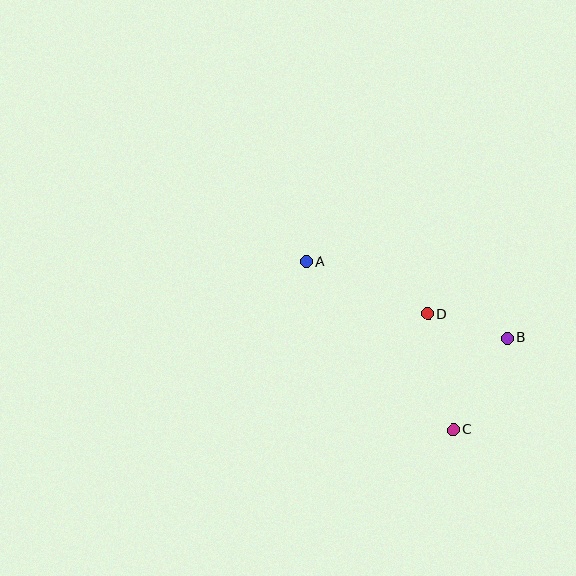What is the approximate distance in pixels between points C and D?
The distance between C and D is approximately 119 pixels.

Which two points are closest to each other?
Points B and D are closest to each other.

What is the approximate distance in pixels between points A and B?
The distance between A and B is approximately 215 pixels.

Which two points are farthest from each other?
Points A and C are farthest from each other.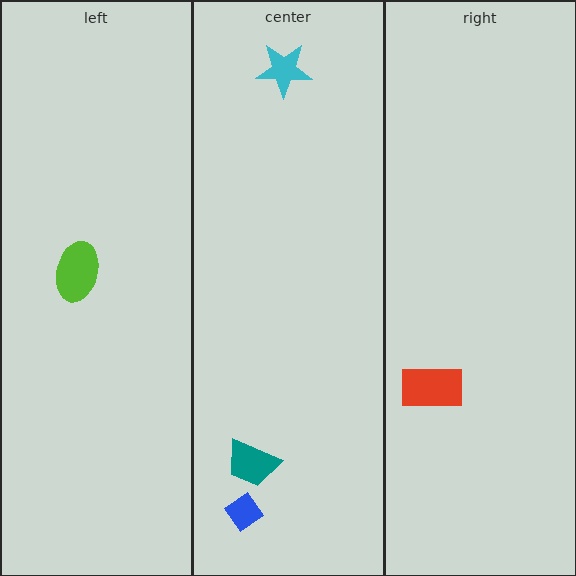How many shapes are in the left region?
1.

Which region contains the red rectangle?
The right region.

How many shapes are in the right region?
1.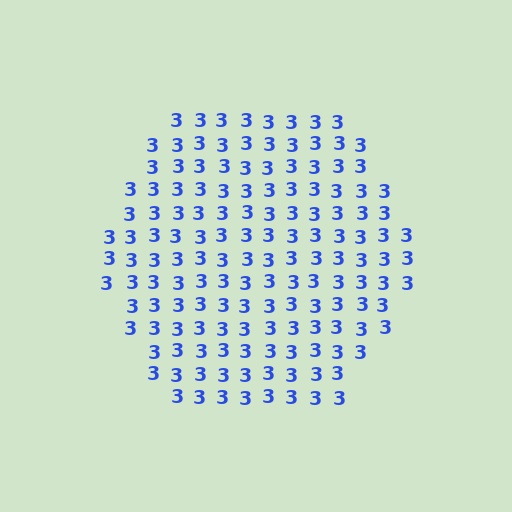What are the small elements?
The small elements are digit 3's.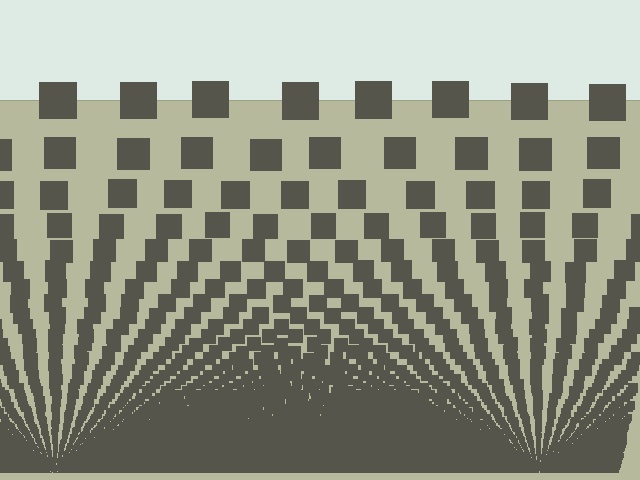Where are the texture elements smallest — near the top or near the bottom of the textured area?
Near the bottom.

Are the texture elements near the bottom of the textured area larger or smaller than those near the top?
Smaller. The gradient is inverted — elements near the bottom are smaller and denser.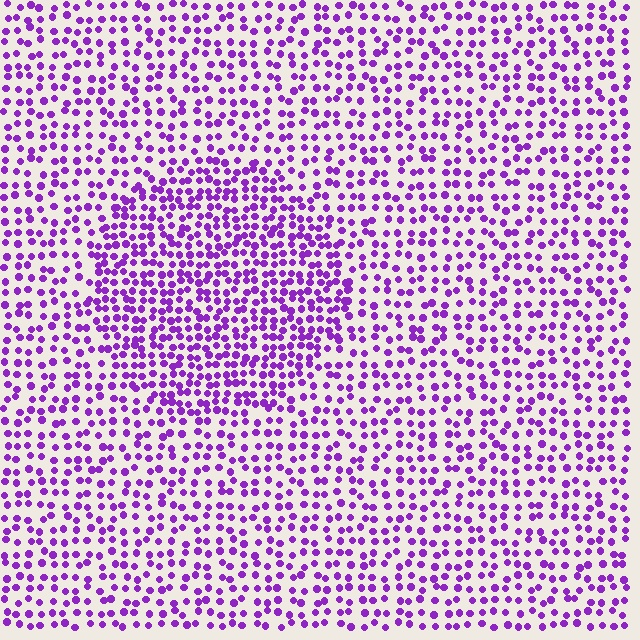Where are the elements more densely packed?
The elements are more densely packed inside the circle boundary.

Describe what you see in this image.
The image contains small purple elements arranged at two different densities. A circle-shaped region is visible where the elements are more densely packed than the surrounding area.